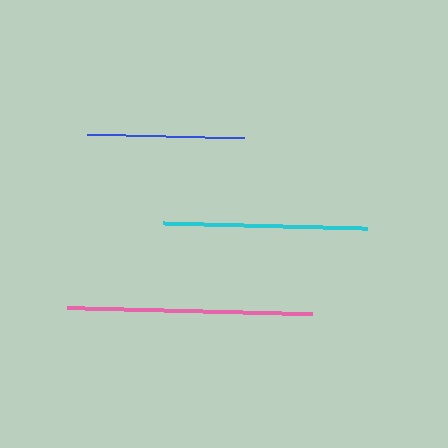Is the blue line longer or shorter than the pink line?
The pink line is longer than the blue line.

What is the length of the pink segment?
The pink segment is approximately 246 pixels long.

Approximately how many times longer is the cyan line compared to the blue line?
The cyan line is approximately 1.3 times the length of the blue line.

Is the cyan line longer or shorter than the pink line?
The pink line is longer than the cyan line.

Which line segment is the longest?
The pink line is the longest at approximately 246 pixels.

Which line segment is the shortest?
The blue line is the shortest at approximately 158 pixels.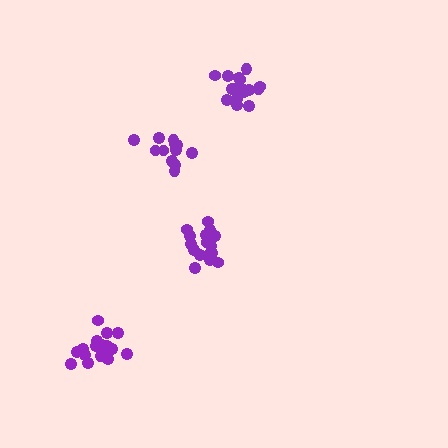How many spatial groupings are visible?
There are 4 spatial groupings.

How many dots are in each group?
Group 1: 17 dots, Group 2: 13 dots, Group 3: 16 dots, Group 4: 19 dots (65 total).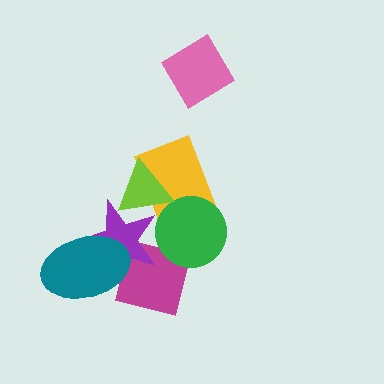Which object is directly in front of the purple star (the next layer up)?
The yellow rectangle is directly in front of the purple star.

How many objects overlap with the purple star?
4 objects overlap with the purple star.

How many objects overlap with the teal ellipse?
2 objects overlap with the teal ellipse.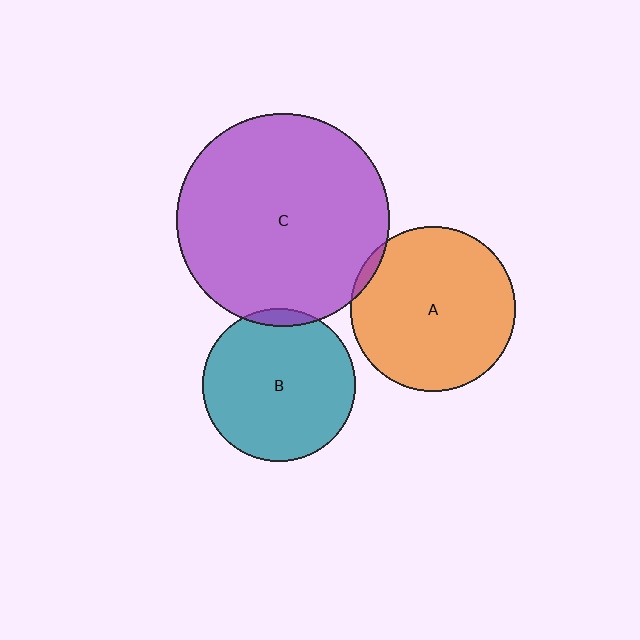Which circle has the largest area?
Circle C (purple).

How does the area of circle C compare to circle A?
Approximately 1.7 times.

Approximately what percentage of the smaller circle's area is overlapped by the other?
Approximately 5%.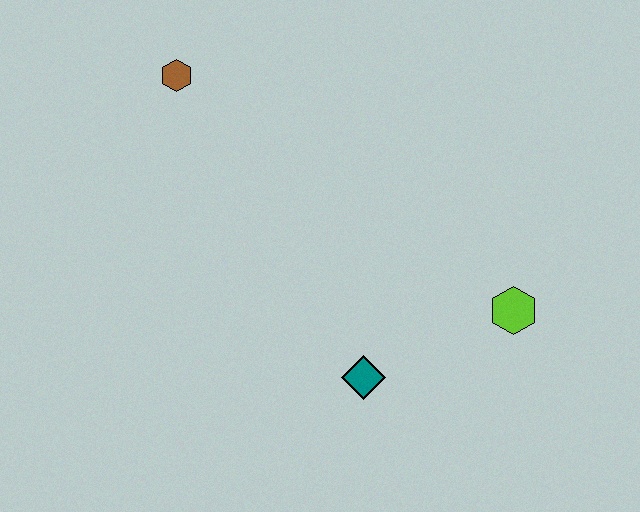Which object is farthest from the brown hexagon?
The lime hexagon is farthest from the brown hexagon.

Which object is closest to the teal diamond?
The lime hexagon is closest to the teal diamond.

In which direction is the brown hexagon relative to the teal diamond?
The brown hexagon is above the teal diamond.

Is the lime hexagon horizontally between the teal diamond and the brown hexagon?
No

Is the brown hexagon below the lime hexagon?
No